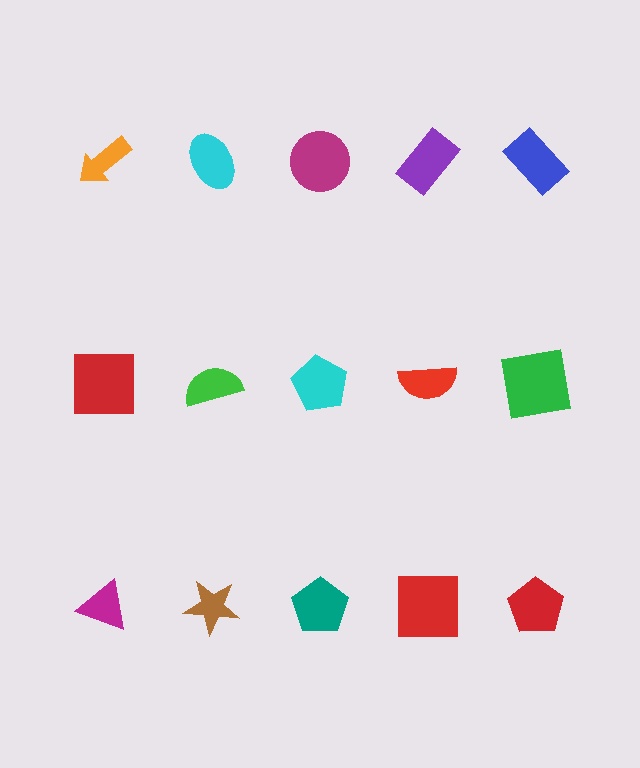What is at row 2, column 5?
A green square.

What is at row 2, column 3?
A cyan pentagon.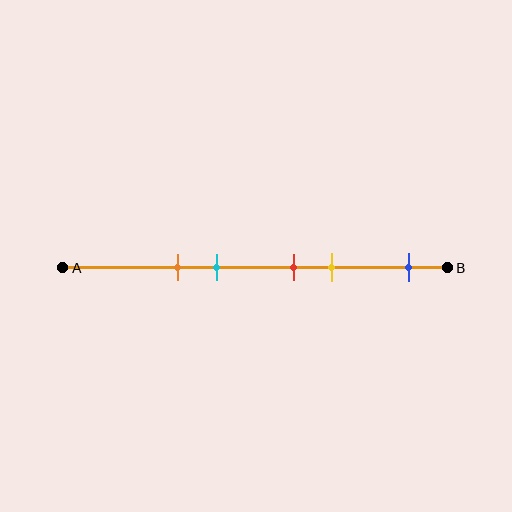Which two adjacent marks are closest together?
The red and yellow marks are the closest adjacent pair.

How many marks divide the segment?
There are 5 marks dividing the segment.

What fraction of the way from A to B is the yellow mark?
The yellow mark is approximately 70% (0.7) of the way from A to B.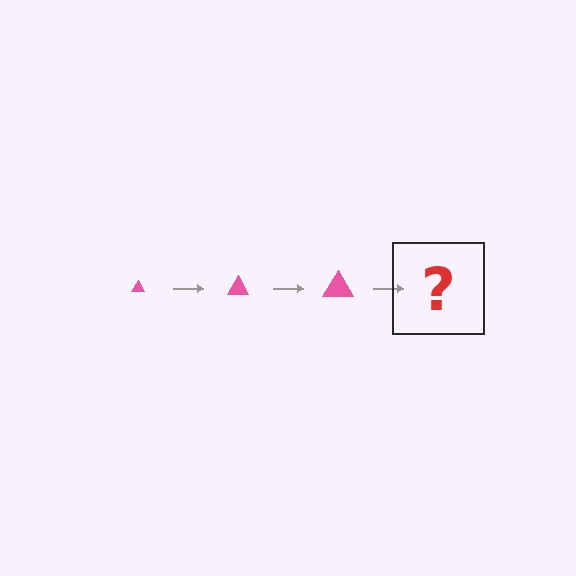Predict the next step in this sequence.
The next step is a pink triangle, larger than the previous one.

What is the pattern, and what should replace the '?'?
The pattern is that the triangle gets progressively larger each step. The '?' should be a pink triangle, larger than the previous one.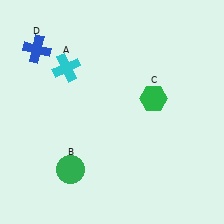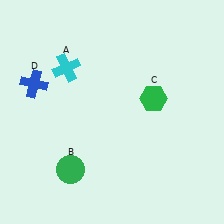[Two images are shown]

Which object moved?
The blue cross (D) moved down.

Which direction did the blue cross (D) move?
The blue cross (D) moved down.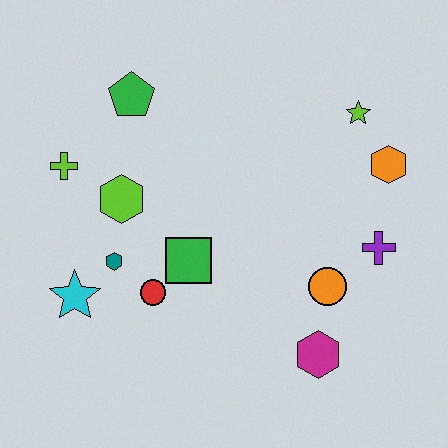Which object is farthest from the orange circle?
The lime cross is farthest from the orange circle.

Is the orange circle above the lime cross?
No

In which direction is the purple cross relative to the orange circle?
The purple cross is to the right of the orange circle.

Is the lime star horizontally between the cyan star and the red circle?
No